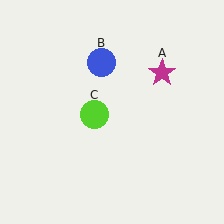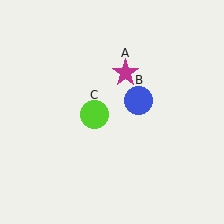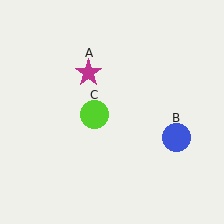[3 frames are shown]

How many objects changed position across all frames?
2 objects changed position: magenta star (object A), blue circle (object B).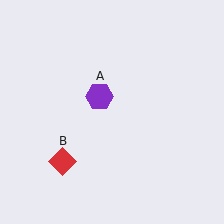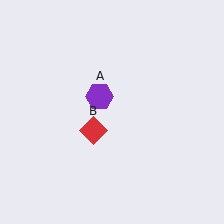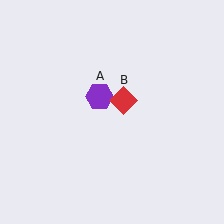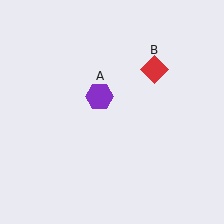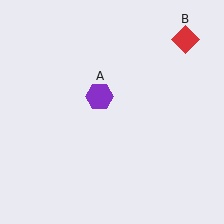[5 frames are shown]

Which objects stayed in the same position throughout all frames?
Purple hexagon (object A) remained stationary.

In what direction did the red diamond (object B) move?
The red diamond (object B) moved up and to the right.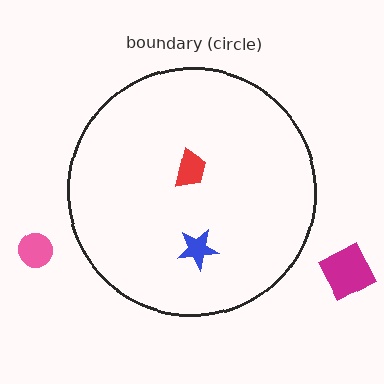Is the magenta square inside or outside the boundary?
Outside.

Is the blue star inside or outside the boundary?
Inside.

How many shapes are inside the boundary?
2 inside, 2 outside.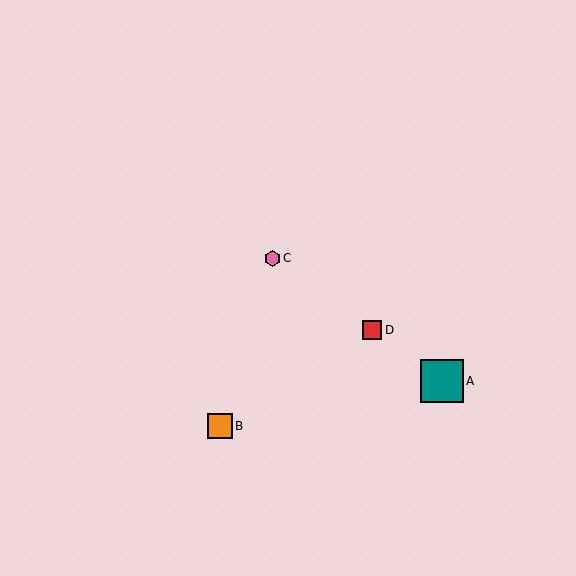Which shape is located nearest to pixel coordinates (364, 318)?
The red square (labeled D) at (372, 330) is nearest to that location.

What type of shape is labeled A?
Shape A is a teal square.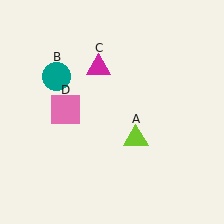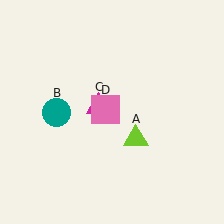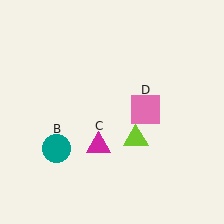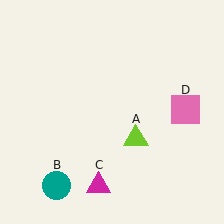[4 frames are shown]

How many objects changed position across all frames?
3 objects changed position: teal circle (object B), magenta triangle (object C), pink square (object D).